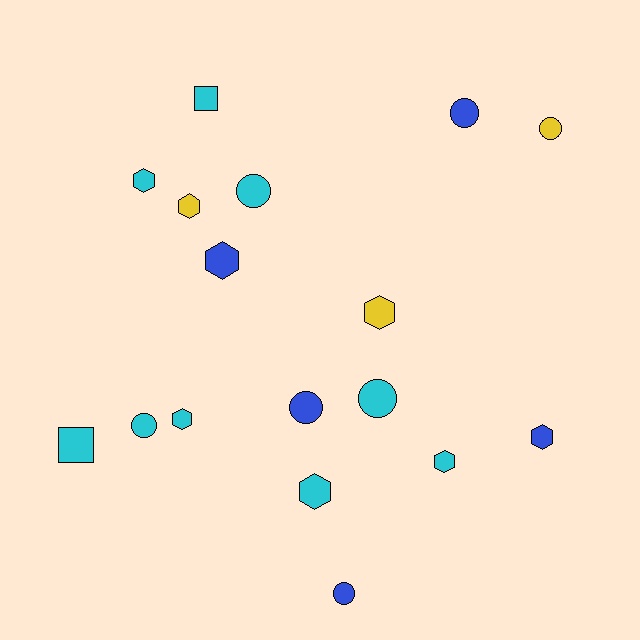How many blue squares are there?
There are no blue squares.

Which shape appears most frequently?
Hexagon, with 8 objects.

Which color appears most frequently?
Cyan, with 9 objects.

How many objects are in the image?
There are 17 objects.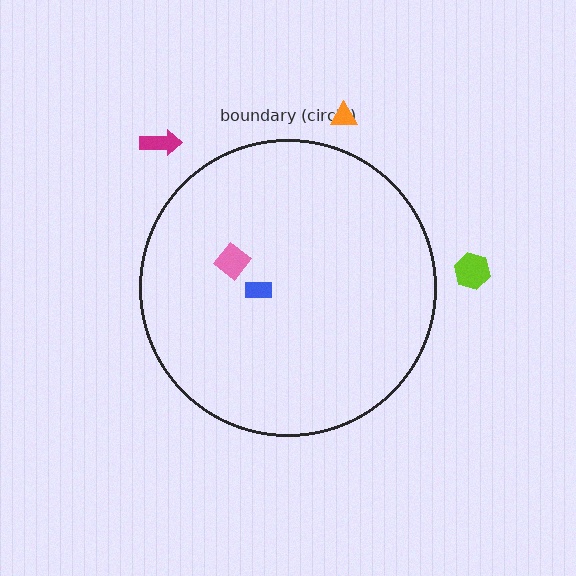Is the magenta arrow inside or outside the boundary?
Outside.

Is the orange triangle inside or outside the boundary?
Outside.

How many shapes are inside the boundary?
2 inside, 3 outside.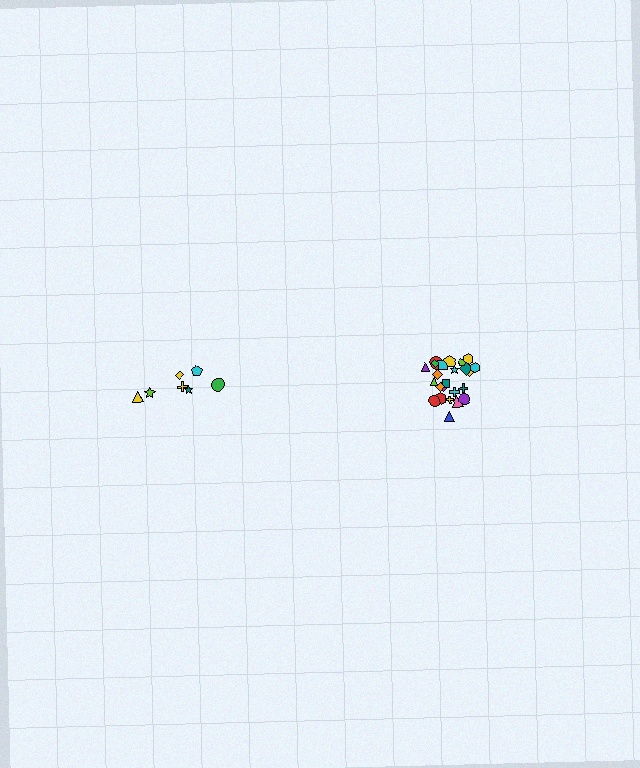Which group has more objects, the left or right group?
The right group.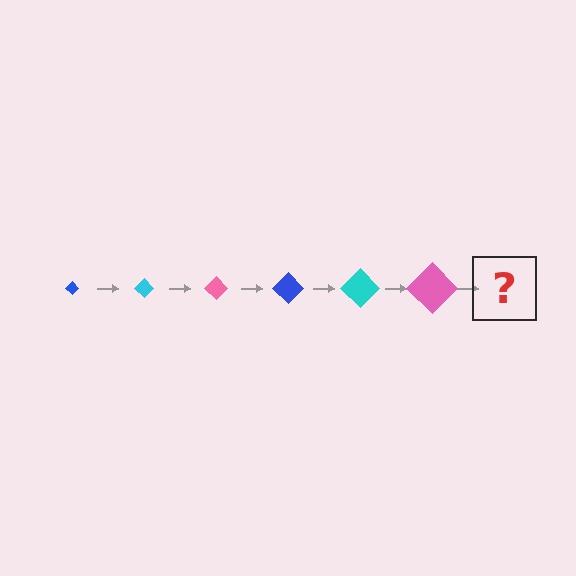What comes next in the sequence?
The next element should be a blue diamond, larger than the previous one.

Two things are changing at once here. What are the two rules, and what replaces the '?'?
The two rules are that the diamond grows larger each step and the color cycles through blue, cyan, and pink. The '?' should be a blue diamond, larger than the previous one.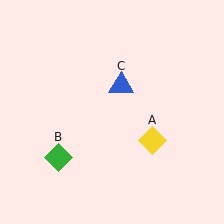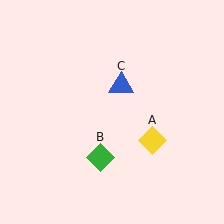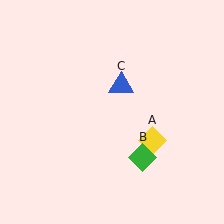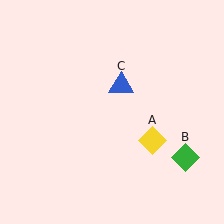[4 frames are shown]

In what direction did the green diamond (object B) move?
The green diamond (object B) moved right.